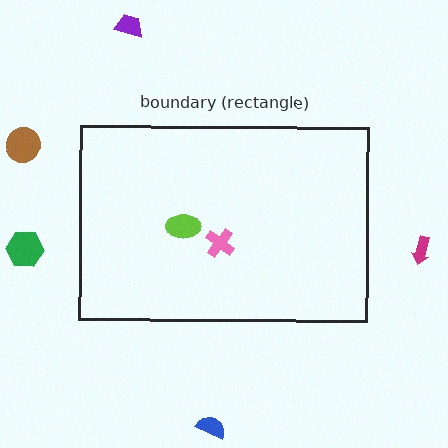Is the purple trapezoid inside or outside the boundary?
Outside.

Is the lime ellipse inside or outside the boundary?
Inside.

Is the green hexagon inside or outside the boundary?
Outside.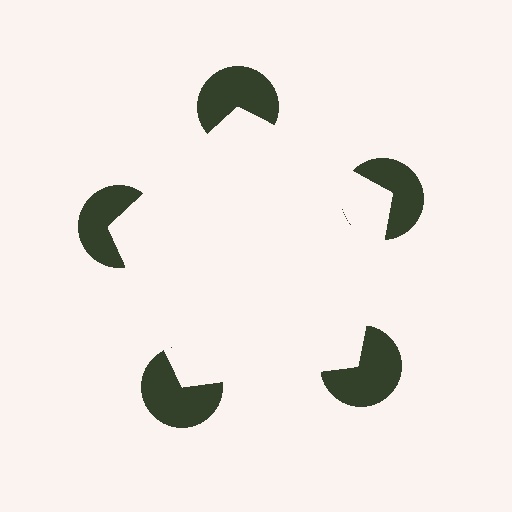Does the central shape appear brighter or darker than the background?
It typically appears slightly brighter than the background, even though no actual brightness change is drawn.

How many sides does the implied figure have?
5 sides.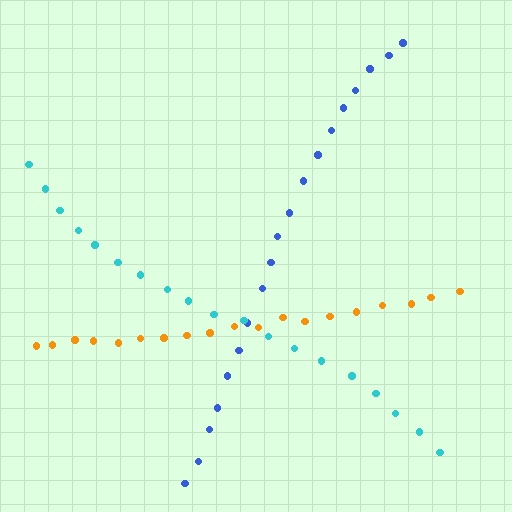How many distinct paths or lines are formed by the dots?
There are 3 distinct paths.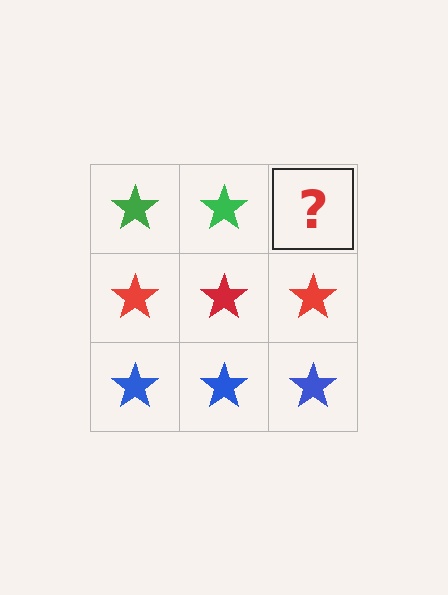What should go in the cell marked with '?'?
The missing cell should contain a green star.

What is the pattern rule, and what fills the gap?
The rule is that each row has a consistent color. The gap should be filled with a green star.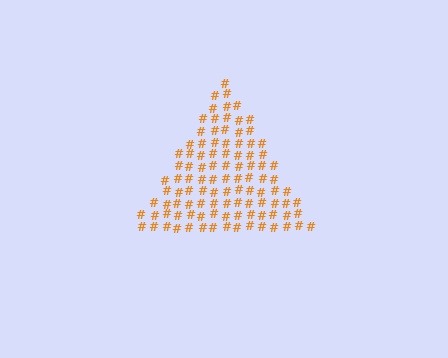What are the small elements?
The small elements are hash symbols.